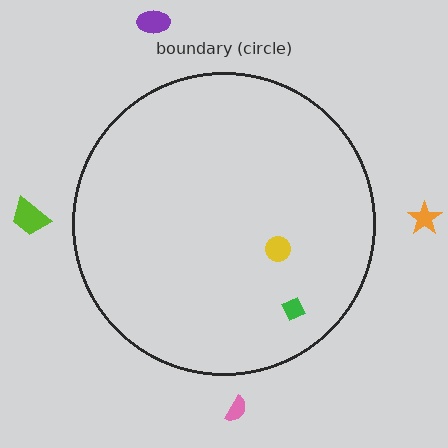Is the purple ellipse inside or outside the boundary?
Outside.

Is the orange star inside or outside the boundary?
Outside.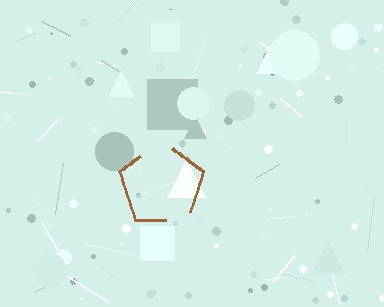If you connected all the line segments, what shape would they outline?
They would outline a pentagon.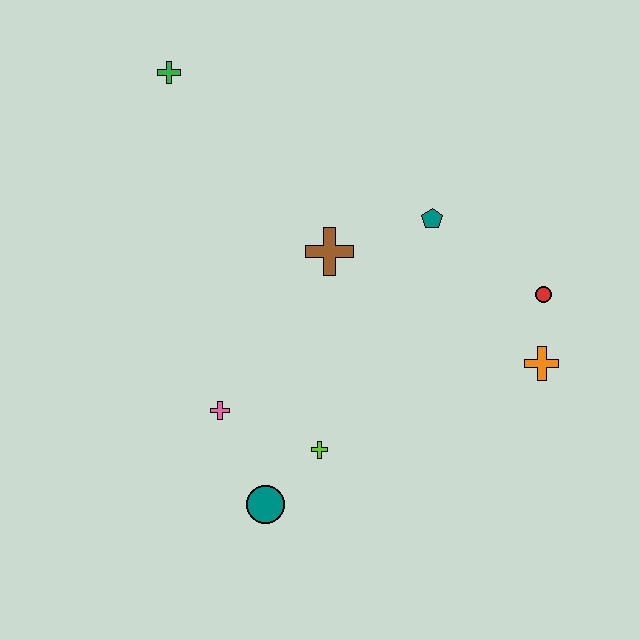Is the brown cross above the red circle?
Yes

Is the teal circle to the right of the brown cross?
No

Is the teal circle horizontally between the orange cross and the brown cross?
No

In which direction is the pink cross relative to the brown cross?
The pink cross is below the brown cross.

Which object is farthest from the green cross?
The orange cross is farthest from the green cross.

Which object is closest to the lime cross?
The teal circle is closest to the lime cross.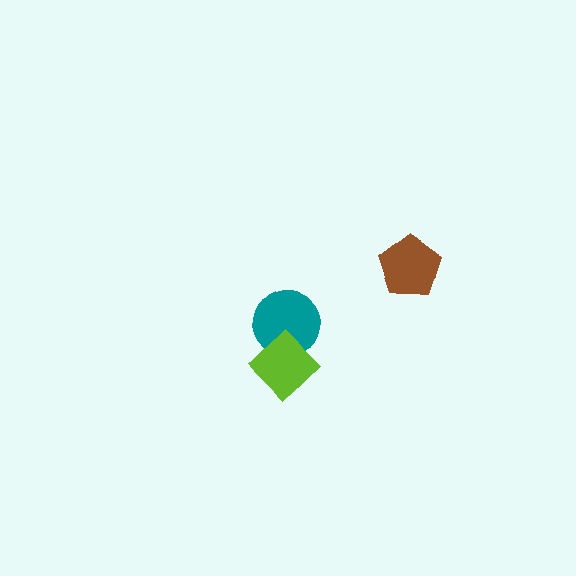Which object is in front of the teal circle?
The lime diamond is in front of the teal circle.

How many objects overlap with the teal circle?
1 object overlaps with the teal circle.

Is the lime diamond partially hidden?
No, no other shape covers it.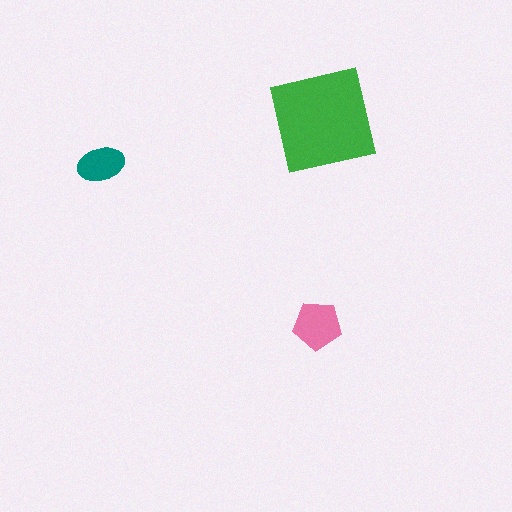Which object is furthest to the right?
The green square is rightmost.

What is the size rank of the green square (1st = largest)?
1st.